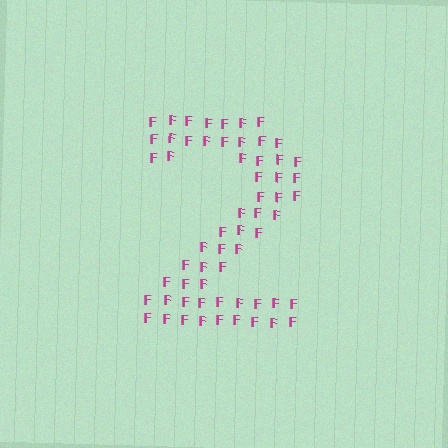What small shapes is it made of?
It is made of small letter F's.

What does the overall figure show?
The overall figure shows the digit 2.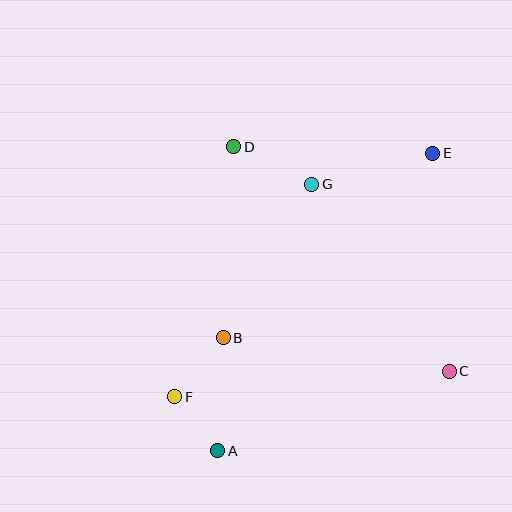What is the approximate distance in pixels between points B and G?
The distance between B and G is approximately 177 pixels.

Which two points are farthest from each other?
Points A and E are farthest from each other.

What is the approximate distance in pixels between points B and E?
The distance between B and E is approximately 279 pixels.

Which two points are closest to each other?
Points A and F are closest to each other.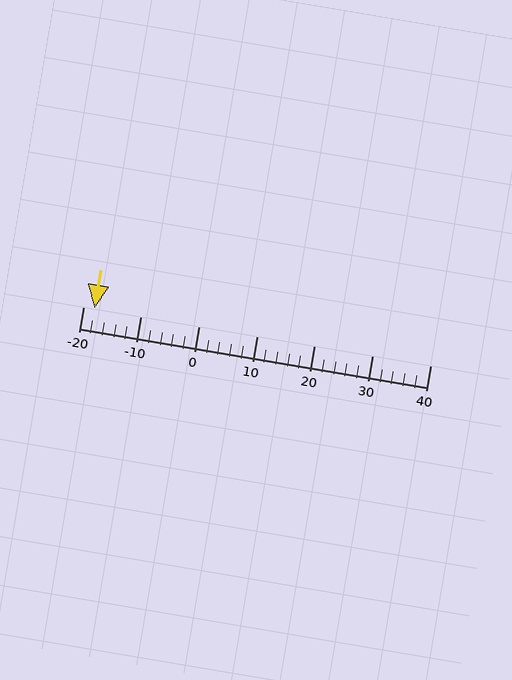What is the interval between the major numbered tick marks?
The major tick marks are spaced 10 units apart.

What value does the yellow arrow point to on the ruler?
The yellow arrow points to approximately -18.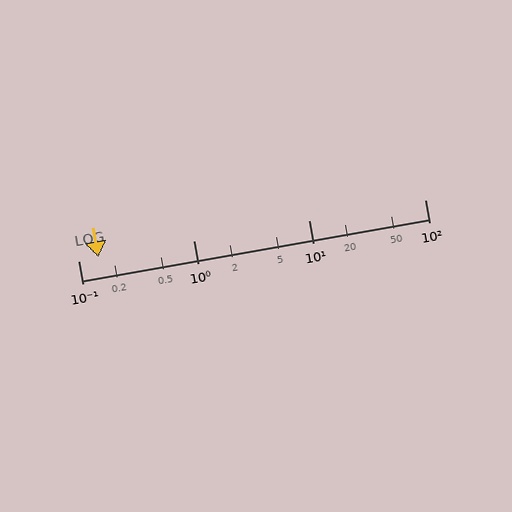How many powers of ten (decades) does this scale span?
The scale spans 3 decades, from 0.1 to 100.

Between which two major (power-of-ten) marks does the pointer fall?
The pointer is between 0.1 and 1.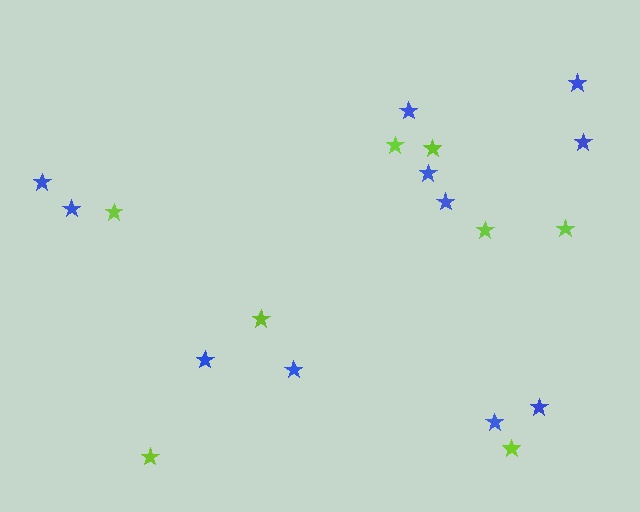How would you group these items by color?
There are 2 groups: one group of lime stars (8) and one group of blue stars (11).